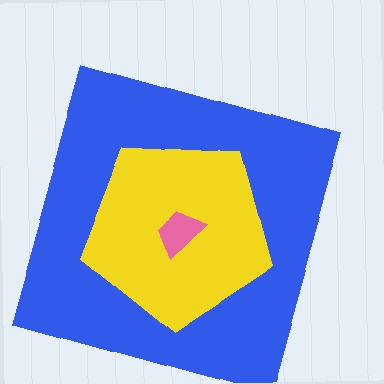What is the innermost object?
The pink trapezoid.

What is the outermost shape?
The blue square.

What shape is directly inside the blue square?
The yellow pentagon.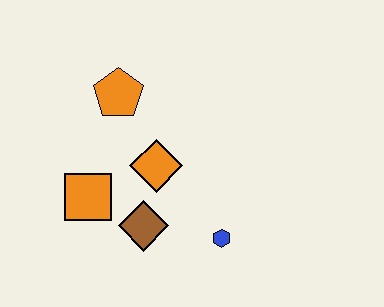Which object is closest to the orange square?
The brown diamond is closest to the orange square.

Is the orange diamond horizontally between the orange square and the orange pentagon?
No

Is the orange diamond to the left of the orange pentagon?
No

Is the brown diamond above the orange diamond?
No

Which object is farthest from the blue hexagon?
The orange pentagon is farthest from the blue hexagon.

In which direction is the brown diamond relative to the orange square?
The brown diamond is to the right of the orange square.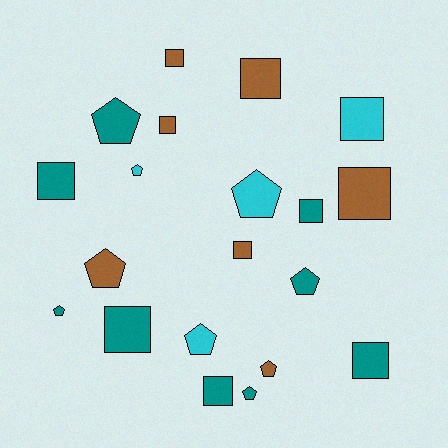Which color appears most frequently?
Teal, with 9 objects.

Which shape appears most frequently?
Square, with 11 objects.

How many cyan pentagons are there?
There are 3 cyan pentagons.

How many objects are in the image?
There are 20 objects.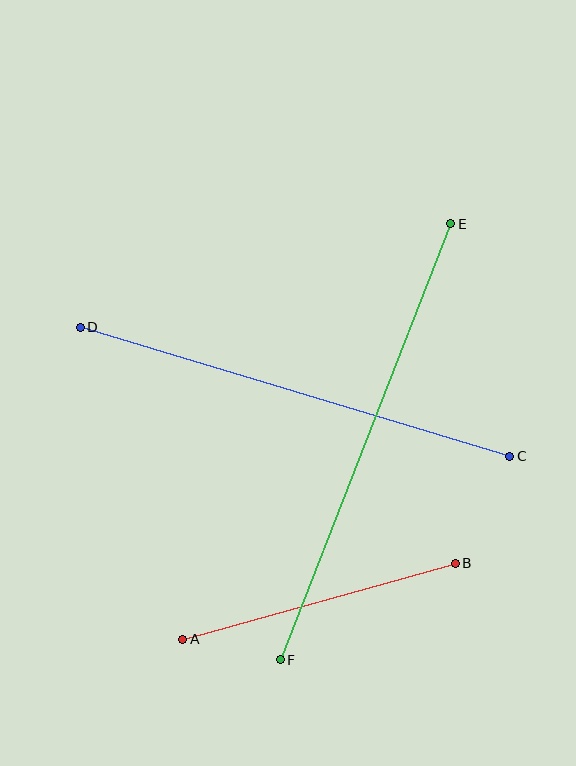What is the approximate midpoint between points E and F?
The midpoint is at approximately (366, 442) pixels.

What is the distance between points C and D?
The distance is approximately 449 pixels.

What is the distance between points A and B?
The distance is approximately 283 pixels.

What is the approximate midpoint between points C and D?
The midpoint is at approximately (295, 392) pixels.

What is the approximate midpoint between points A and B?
The midpoint is at approximately (319, 601) pixels.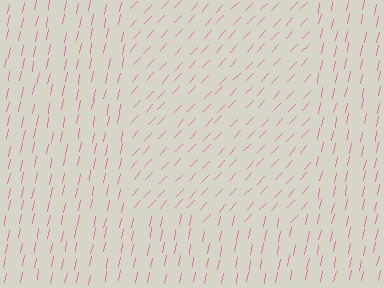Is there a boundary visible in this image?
Yes, there is a texture boundary formed by a change in line orientation.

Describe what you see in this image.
The image is filled with small pink line segments. A rectangle region in the image has lines oriented differently from the surrounding lines, creating a visible texture boundary.